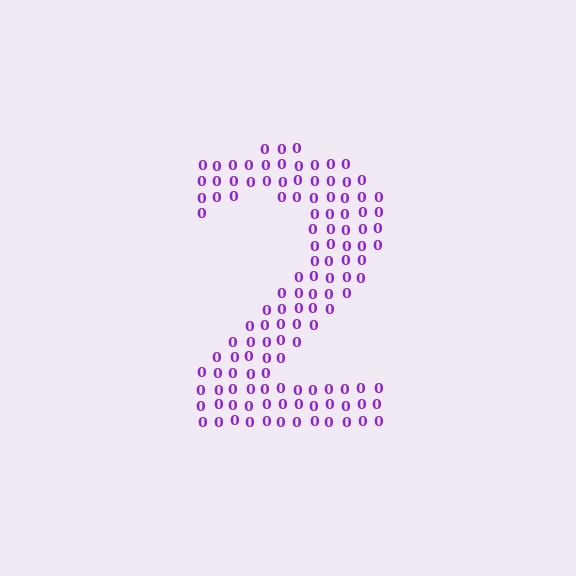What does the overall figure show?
The overall figure shows the digit 2.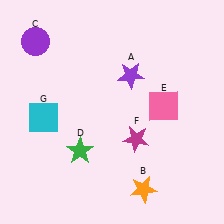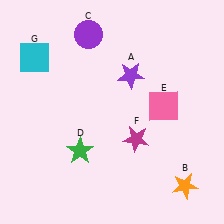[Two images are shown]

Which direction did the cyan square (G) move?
The cyan square (G) moved up.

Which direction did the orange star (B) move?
The orange star (B) moved right.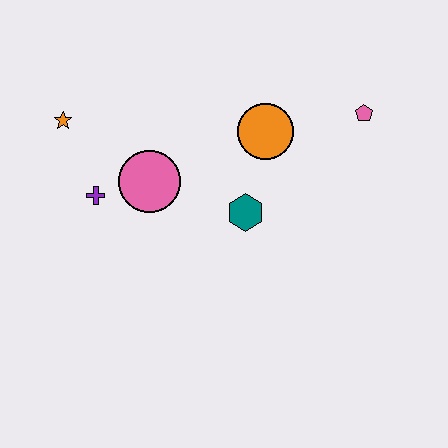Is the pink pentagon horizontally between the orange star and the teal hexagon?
No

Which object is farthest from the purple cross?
The pink pentagon is farthest from the purple cross.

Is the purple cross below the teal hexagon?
No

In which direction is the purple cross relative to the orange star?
The purple cross is below the orange star.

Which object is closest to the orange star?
The purple cross is closest to the orange star.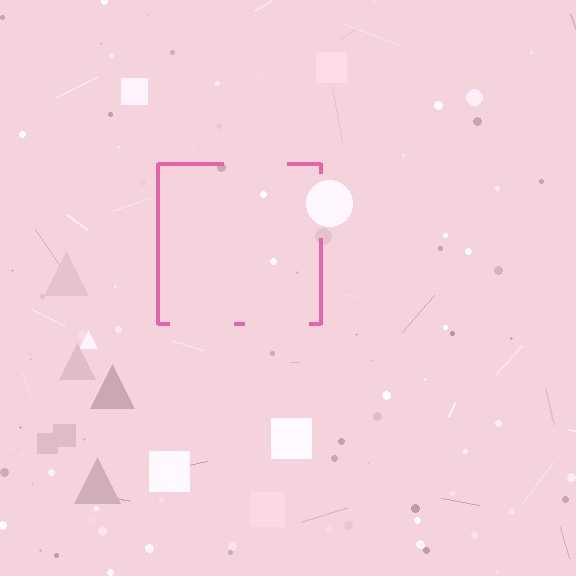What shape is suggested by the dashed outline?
The dashed outline suggests a square.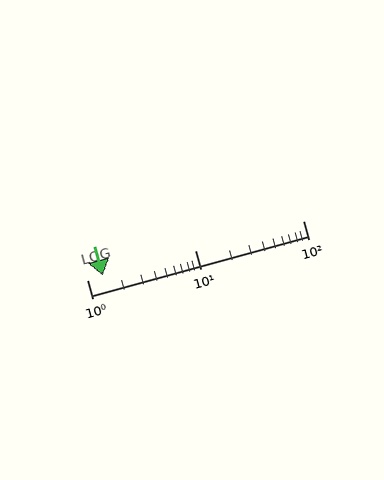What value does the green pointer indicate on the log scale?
The pointer indicates approximately 1.4.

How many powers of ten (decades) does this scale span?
The scale spans 2 decades, from 1 to 100.